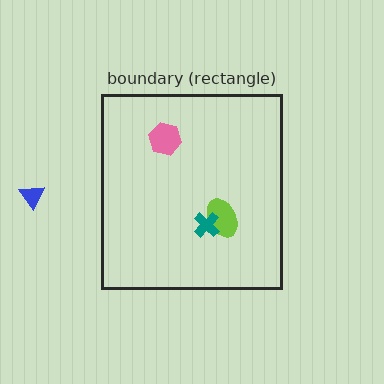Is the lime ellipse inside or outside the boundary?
Inside.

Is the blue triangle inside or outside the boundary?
Outside.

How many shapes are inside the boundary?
3 inside, 1 outside.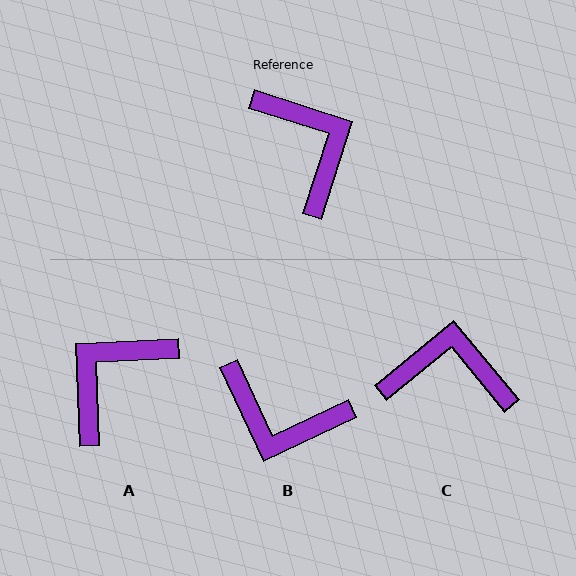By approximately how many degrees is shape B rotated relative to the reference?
Approximately 137 degrees clockwise.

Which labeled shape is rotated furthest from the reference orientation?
B, about 137 degrees away.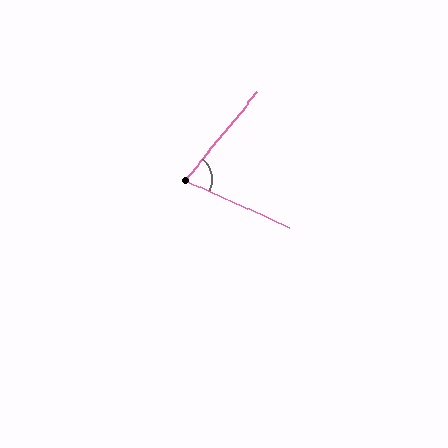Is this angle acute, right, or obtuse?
It is acute.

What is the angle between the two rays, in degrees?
Approximately 75 degrees.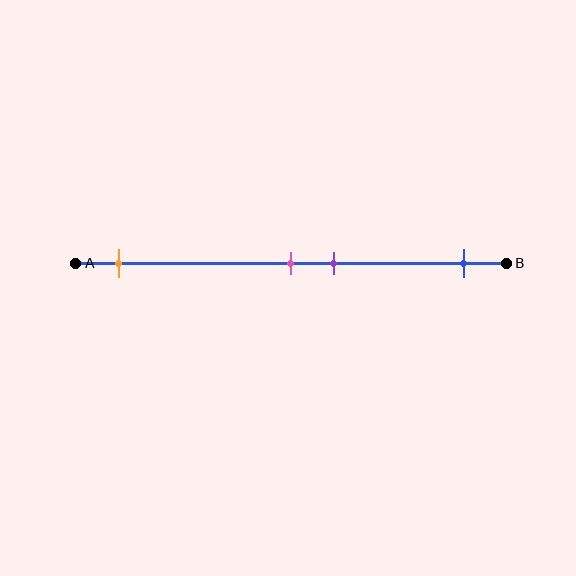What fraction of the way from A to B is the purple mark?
The purple mark is approximately 60% (0.6) of the way from A to B.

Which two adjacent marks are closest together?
The pink and purple marks are the closest adjacent pair.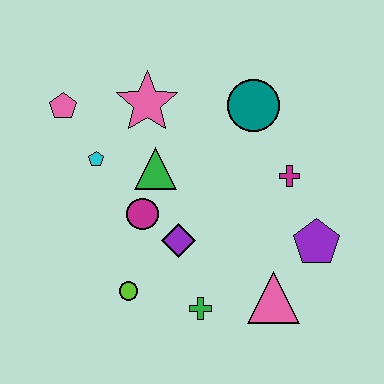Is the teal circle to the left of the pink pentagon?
No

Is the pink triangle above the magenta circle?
No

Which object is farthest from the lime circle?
The teal circle is farthest from the lime circle.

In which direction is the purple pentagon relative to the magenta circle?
The purple pentagon is to the right of the magenta circle.